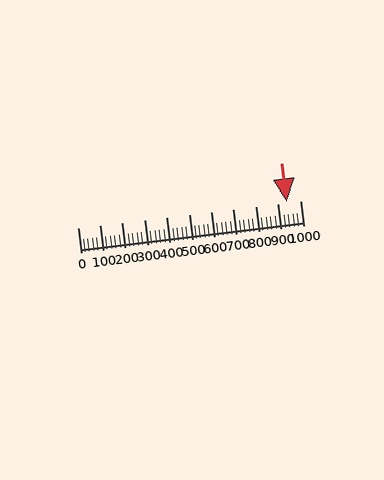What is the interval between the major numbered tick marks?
The major tick marks are spaced 100 units apart.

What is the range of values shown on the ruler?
The ruler shows values from 0 to 1000.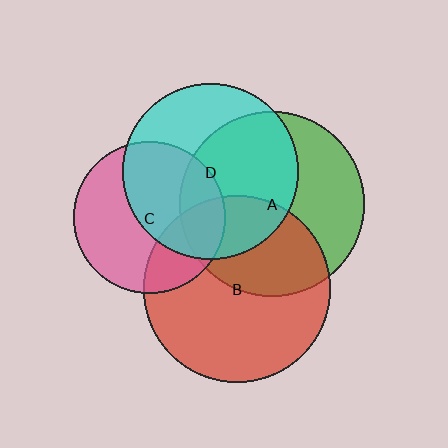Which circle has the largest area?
Circle B (red).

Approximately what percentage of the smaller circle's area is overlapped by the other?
Approximately 20%.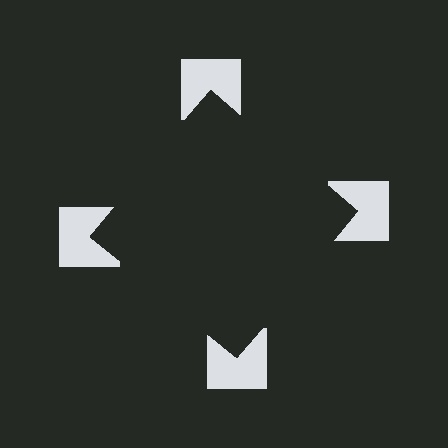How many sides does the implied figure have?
4 sides.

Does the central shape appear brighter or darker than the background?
It typically appears slightly darker than the background, even though no actual brightness change is drawn.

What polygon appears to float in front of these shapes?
An illusory square — its edges are inferred from the aligned wedge cuts in the notched squares, not physically drawn.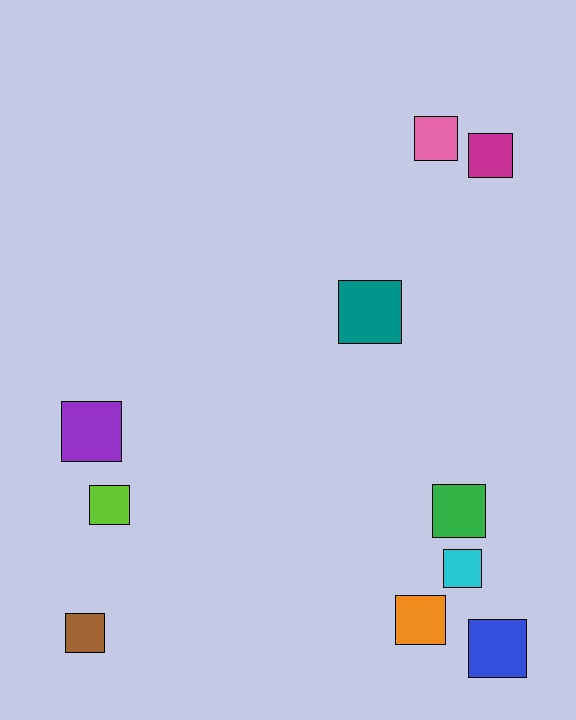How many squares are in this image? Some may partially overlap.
There are 10 squares.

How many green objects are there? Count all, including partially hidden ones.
There is 1 green object.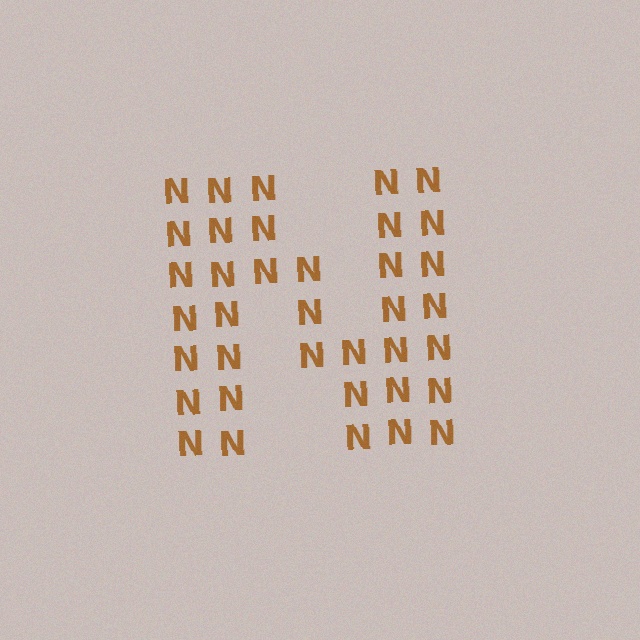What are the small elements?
The small elements are letter N's.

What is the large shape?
The large shape is the letter N.